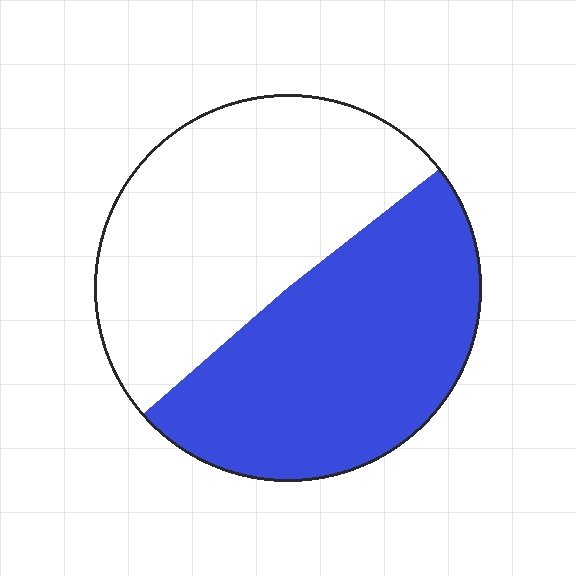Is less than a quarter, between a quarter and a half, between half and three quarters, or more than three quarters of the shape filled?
Between a quarter and a half.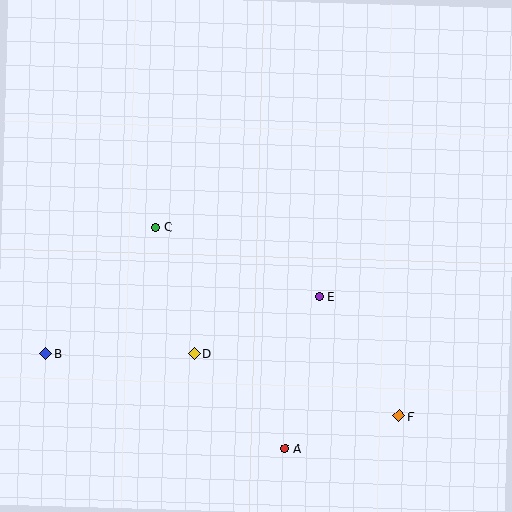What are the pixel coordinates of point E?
Point E is at (319, 297).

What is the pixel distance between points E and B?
The distance between E and B is 279 pixels.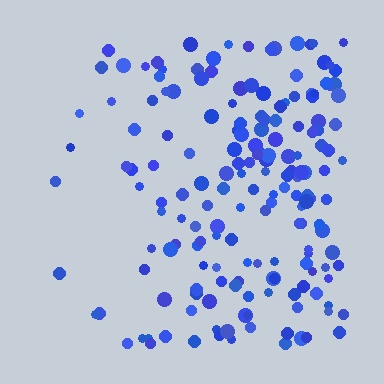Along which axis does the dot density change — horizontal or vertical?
Horizontal.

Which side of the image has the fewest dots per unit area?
The left.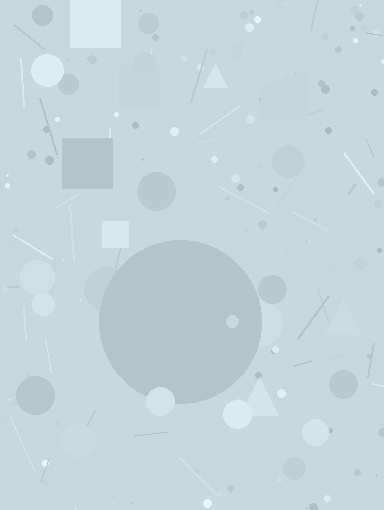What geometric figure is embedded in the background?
A circle is embedded in the background.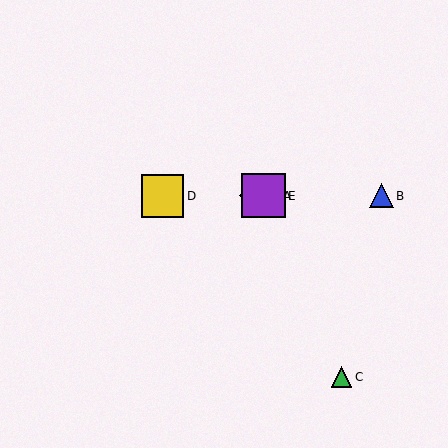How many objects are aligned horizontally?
4 objects (A, B, D, E) are aligned horizontally.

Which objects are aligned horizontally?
Objects A, B, D, E are aligned horizontally.